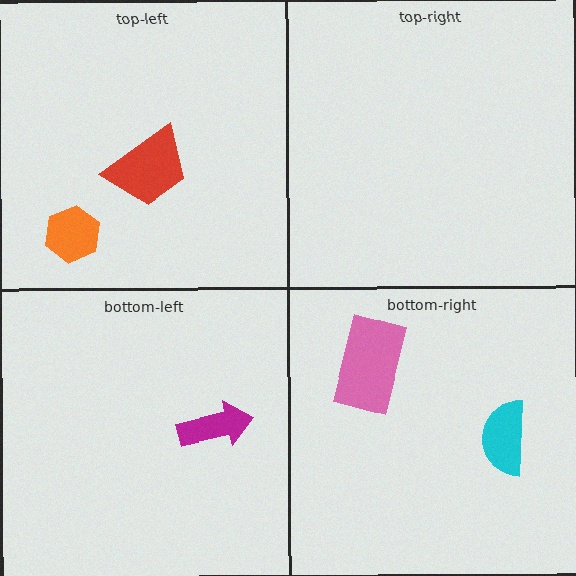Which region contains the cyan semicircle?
The bottom-right region.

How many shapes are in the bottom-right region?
2.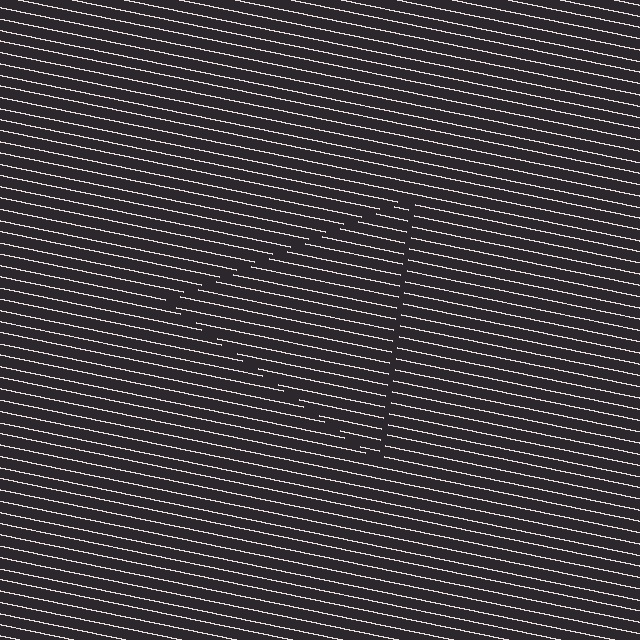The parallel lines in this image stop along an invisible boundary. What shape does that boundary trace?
An illusory triangle. The interior of the shape contains the same grating, shifted by half a period — the contour is defined by the phase discontinuity where line-ends from the inner and outer gratings abut.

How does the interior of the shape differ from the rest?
The interior of the shape contains the same grating, shifted by half a period — the contour is defined by the phase discontinuity where line-ends from the inner and outer gratings abut.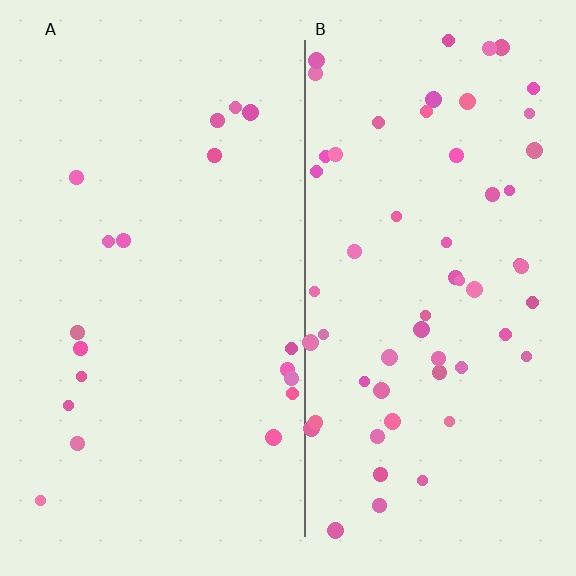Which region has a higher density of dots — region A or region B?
B (the right).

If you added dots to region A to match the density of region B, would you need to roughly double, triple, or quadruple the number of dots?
Approximately triple.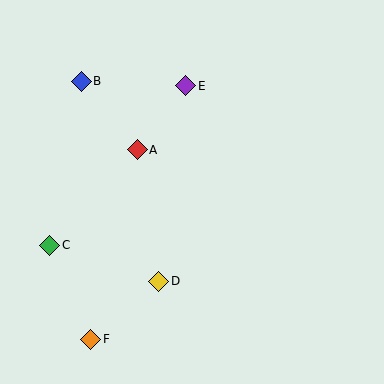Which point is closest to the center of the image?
Point A at (137, 150) is closest to the center.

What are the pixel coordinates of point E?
Point E is at (186, 86).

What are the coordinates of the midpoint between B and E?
The midpoint between B and E is at (134, 83).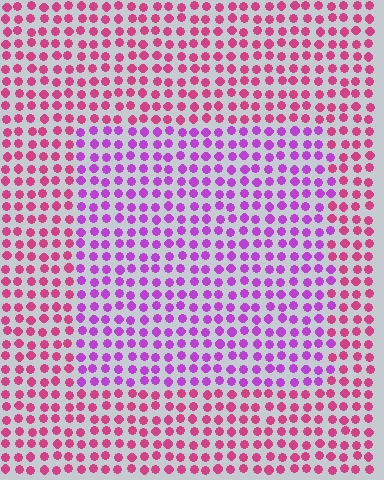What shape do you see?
I see a rectangle.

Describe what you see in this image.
The image is filled with small magenta elements in a uniform arrangement. A rectangle-shaped region is visible where the elements are tinted to a slightly different hue, forming a subtle color boundary.